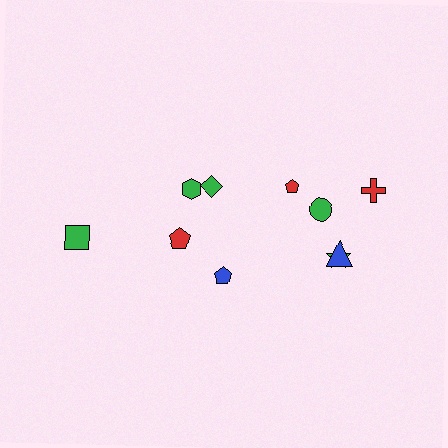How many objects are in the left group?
There are 4 objects.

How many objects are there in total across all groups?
There are 10 objects.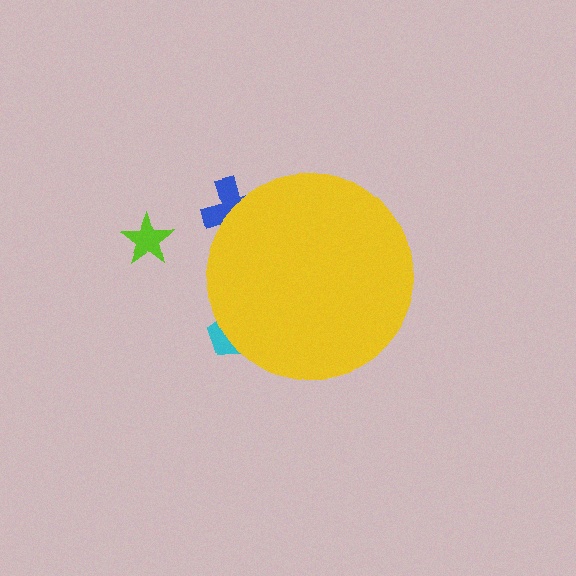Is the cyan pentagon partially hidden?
Yes, the cyan pentagon is partially hidden behind the yellow circle.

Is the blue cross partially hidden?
Yes, the blue cross is partially hidden behind the yellow circle.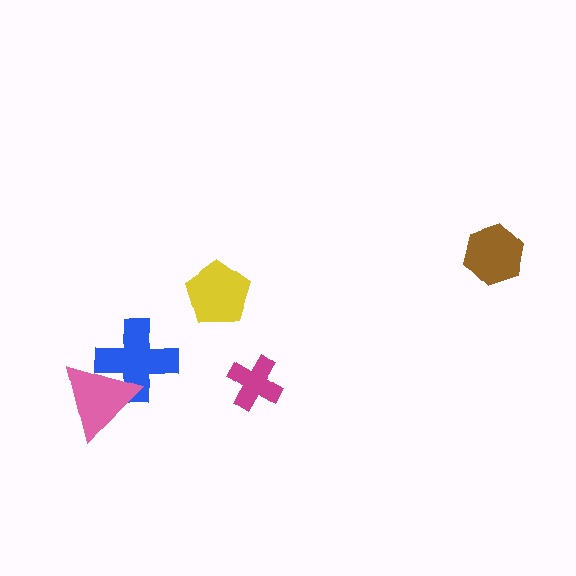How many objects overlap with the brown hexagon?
0 objects overlap with the brown hexagon.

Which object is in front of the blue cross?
The pink triangle is in front of the blue cross.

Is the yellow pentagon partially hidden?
No, no other shape covers it.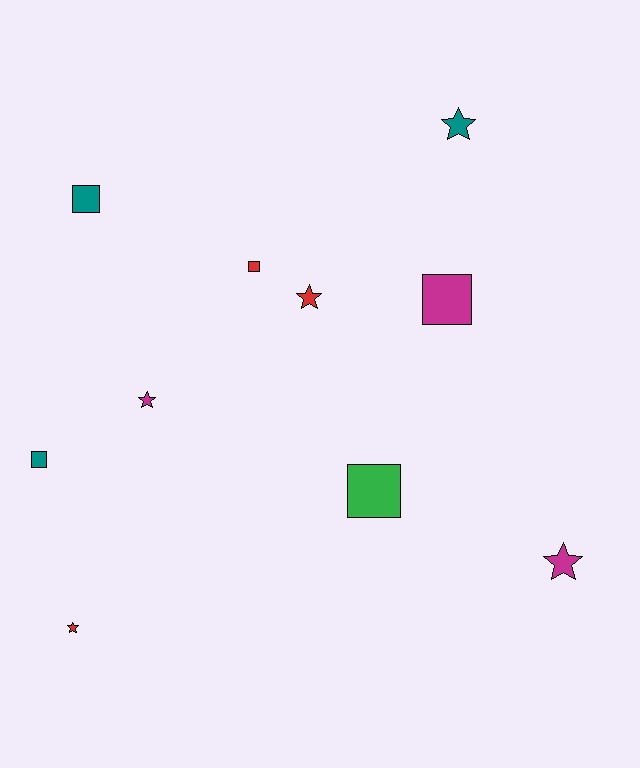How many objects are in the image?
There are 10 objects.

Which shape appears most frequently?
Square, with 5 objects.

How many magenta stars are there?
There are 2 magenta stars.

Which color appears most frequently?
Red, with 3 objects.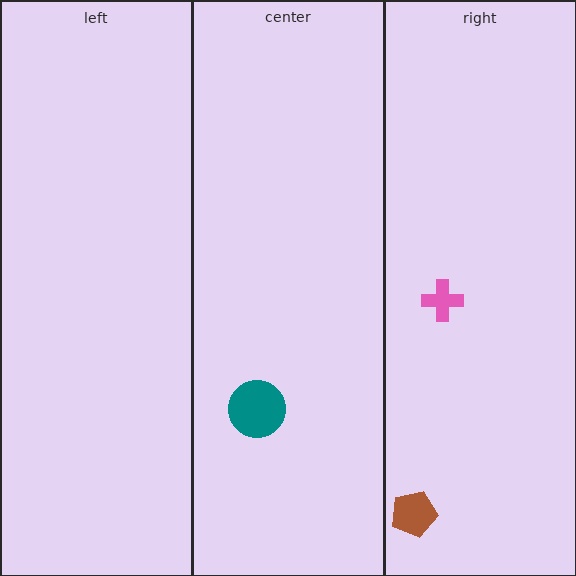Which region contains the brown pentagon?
The right region.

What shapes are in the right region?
The brown pentagon, the pink cross.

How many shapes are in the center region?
1.